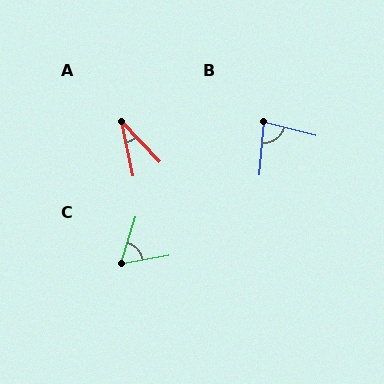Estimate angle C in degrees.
Approximately 63 degrees.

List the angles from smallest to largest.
A (32°), C (63°), B (80°).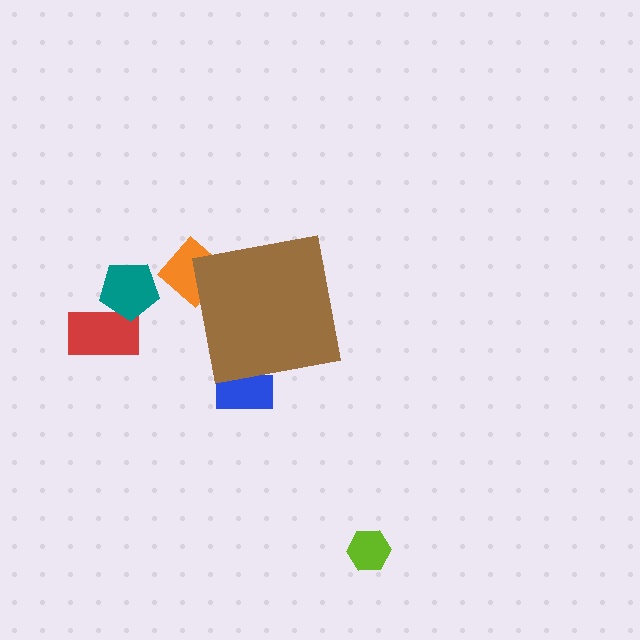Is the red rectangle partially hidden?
No, the red rectangle is fully visible.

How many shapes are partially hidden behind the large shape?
2 shapes are partially hidden.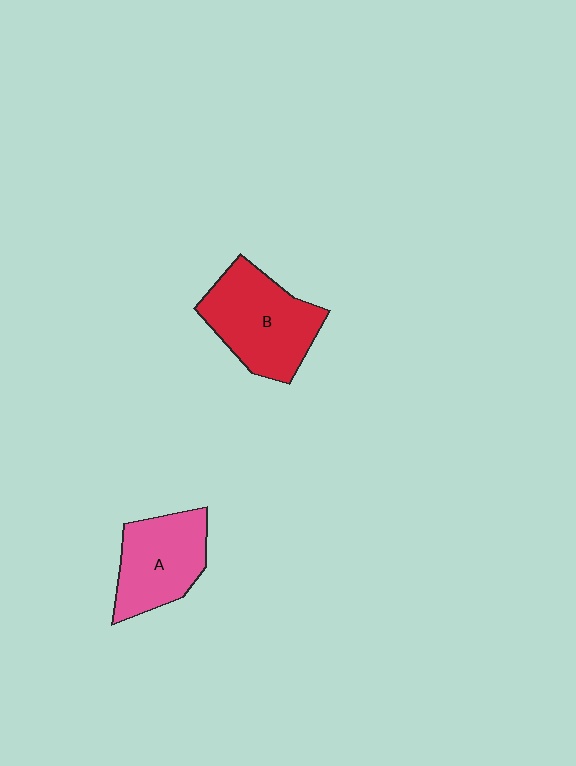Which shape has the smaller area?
Shape A (pink).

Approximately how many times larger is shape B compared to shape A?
Approximately 1.2 times.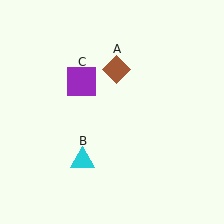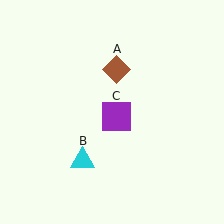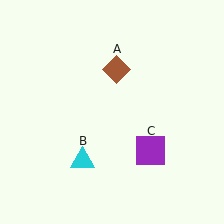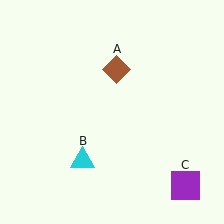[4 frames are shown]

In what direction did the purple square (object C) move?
The purple square (object C) moved down and to the right.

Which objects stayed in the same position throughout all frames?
Brown diamond (object A) and cyan triangle (object B) remained stationary.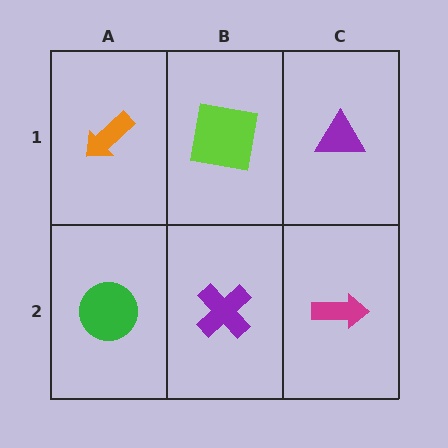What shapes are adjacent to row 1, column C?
A magenta arrow (row 2, column C), a lime square (row 1, column B).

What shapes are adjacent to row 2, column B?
A lime square (row 1, column B), a green circle (row 2, column A), a magenta arrow (row 2, column C).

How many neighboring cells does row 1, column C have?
2.